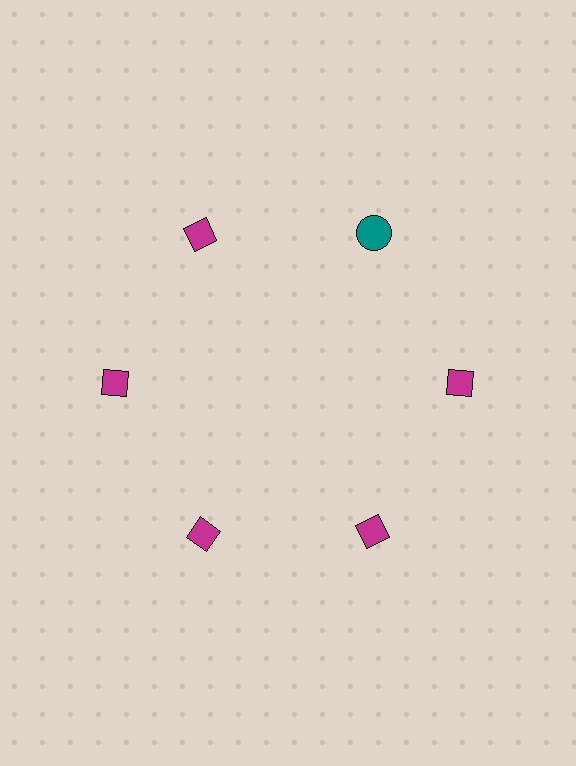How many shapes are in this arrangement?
There are 6 shapes arranged in a ring pattern.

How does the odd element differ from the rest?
It differs in both color (teal instead of magenta) and shape (circle instead of diamond).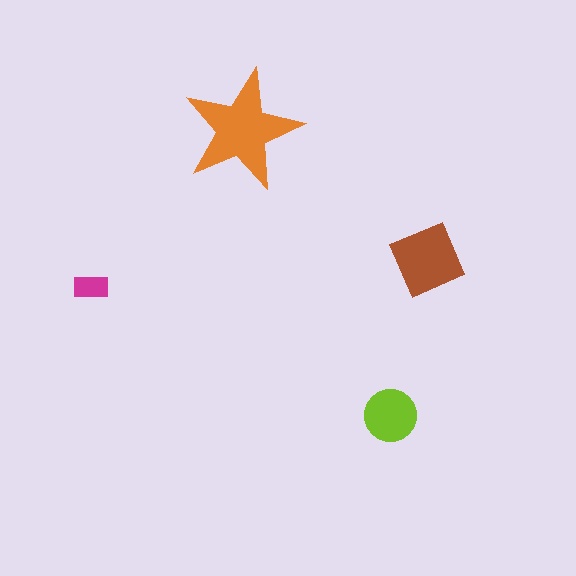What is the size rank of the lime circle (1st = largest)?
3rd.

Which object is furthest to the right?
The brown square is rightmost.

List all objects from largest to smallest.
The orange star, the brown square, the lime circle, the magenta rectangle.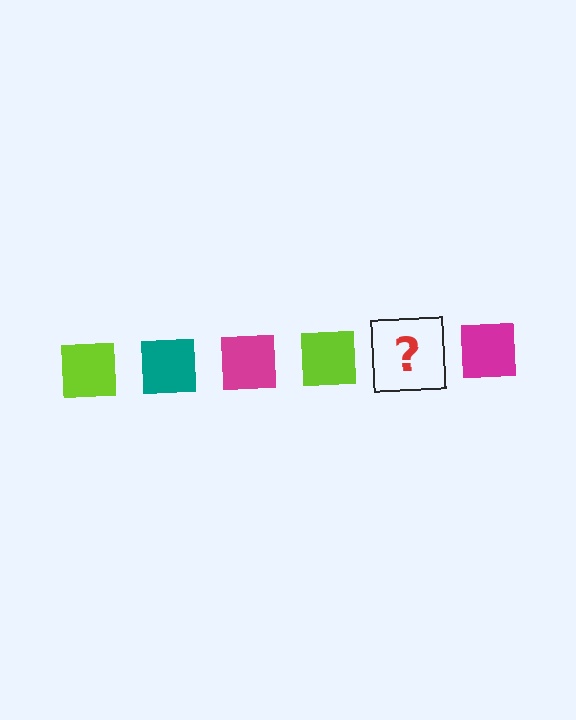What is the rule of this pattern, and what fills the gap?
The rule is that the pattern cycles through lime, teal, magenta squares. The gap should be filled with a teal square.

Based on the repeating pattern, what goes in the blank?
The blank should be a teal square.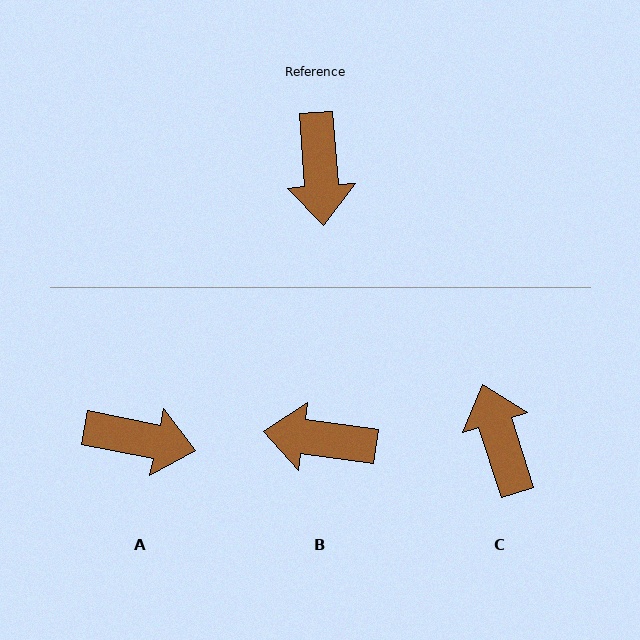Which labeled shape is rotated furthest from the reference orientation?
C, about 166 degrees away.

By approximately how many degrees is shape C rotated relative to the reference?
Approximately 166 degrees clockwise.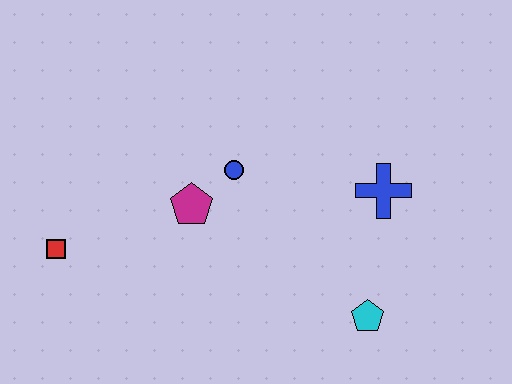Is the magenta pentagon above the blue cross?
No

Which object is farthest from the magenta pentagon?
The cyan pentagon is farthest from the magenta pentagon.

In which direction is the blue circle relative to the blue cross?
The blue circle is to the left of the blue cross.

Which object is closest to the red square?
The magenta pentagon is closest to the red square.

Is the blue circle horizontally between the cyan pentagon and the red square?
Yes